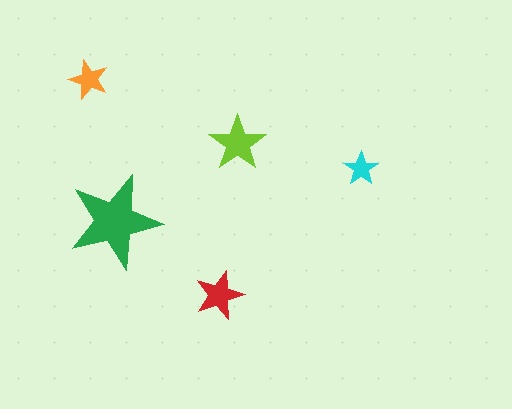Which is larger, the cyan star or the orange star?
The orange one.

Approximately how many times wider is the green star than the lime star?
About 1.5 times wider.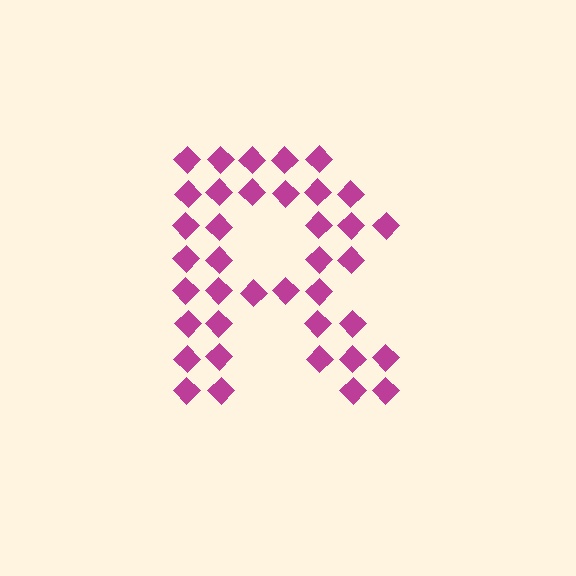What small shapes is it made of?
It is made of small diamonds.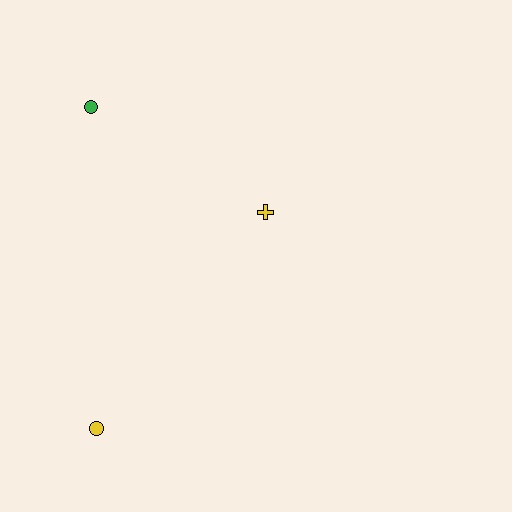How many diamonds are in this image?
There are no diamonds.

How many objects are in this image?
There are 3 objects.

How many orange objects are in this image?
There are no orange objects.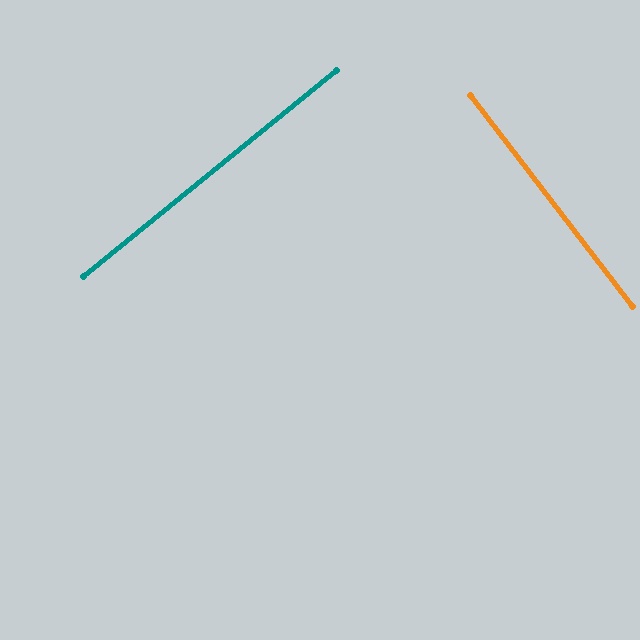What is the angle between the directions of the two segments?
Approximately 88 degrees.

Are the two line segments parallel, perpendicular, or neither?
Perpendicular — they meet at approximately 88°.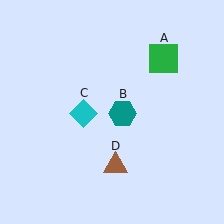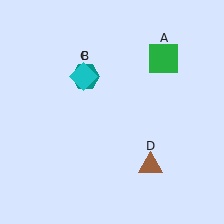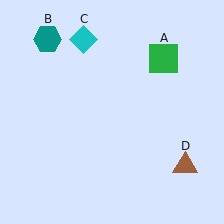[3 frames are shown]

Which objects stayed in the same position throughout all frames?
Green square (object A) remained stationary.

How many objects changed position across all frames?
3 objects changed position: teal hexagon (object B), cyan diamond (object C), brown triangle (object D).